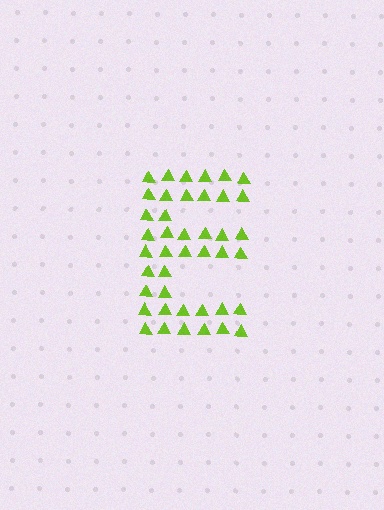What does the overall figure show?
The overall figure shows the letter E.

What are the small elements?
The small elements are triangles.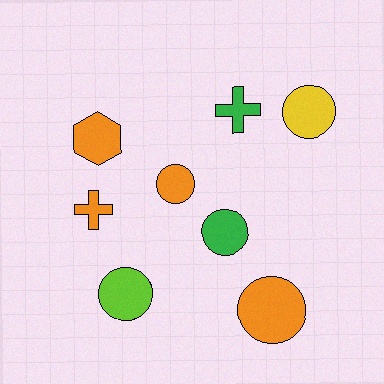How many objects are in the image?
There are 8 objects.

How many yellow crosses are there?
There are no yellow crosses.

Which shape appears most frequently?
Circle, with 5 objects.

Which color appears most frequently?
Orange, with 4 objects.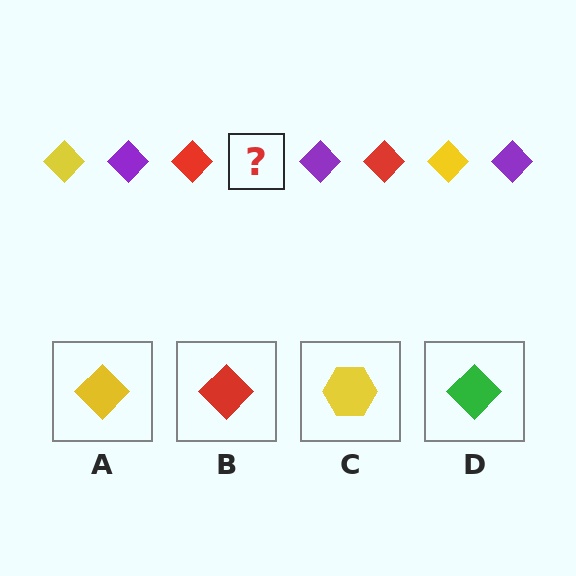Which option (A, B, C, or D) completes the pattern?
A.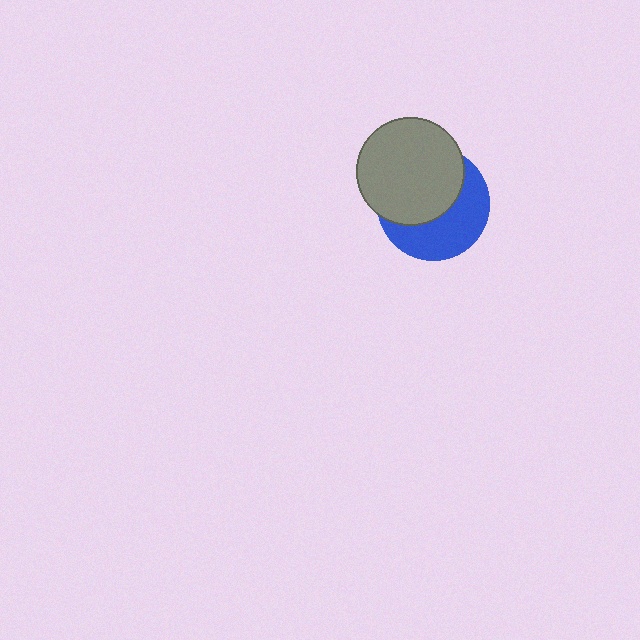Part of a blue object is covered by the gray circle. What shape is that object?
It is a circle.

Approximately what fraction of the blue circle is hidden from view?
Roughly 53% of the blue circle is hidden behind the gray circle.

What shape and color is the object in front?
The object in front is a gray circle.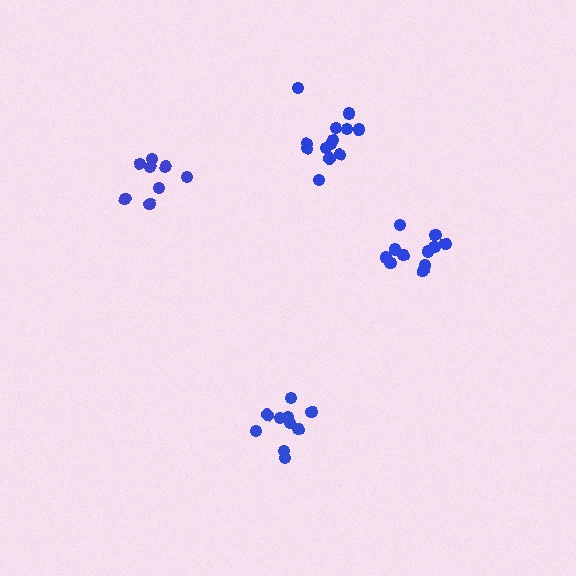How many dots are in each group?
Group 1: 11 dots, Group 2: 10 dots, Group 3: 8 dots, Group 4: 13 dots (42 total).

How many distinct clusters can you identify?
There are 4 distinct clusters.